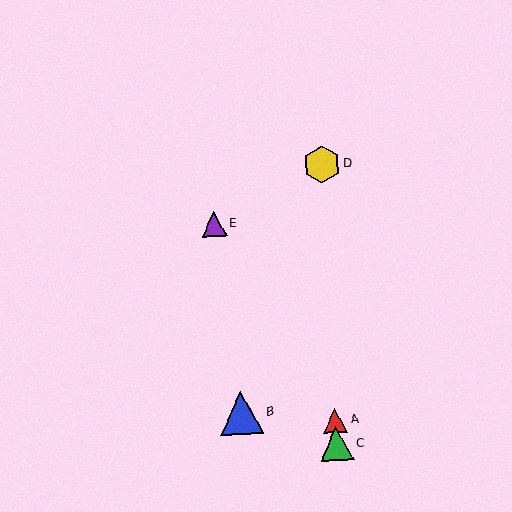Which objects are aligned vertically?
Objects A, C, D are aligned vertically.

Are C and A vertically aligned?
Yes, both are at x≈337.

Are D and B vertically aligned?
No, D is at x≈322 and B is at x≈241.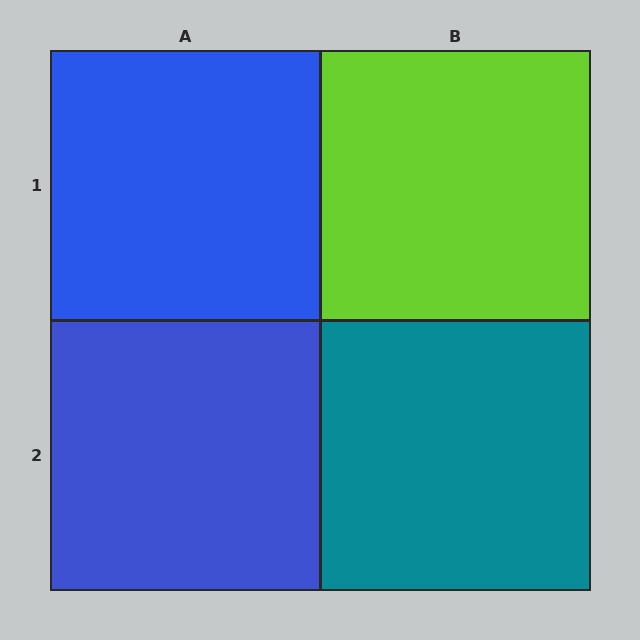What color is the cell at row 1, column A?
Blue.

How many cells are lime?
1 cell is lime.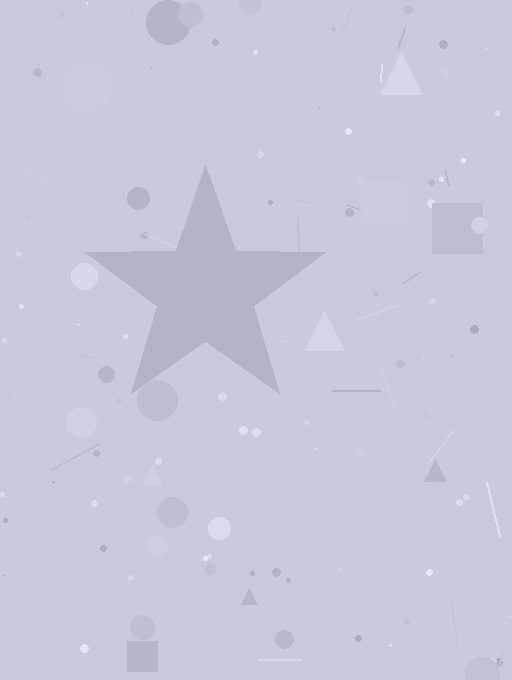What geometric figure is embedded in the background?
A star is embedded in the background.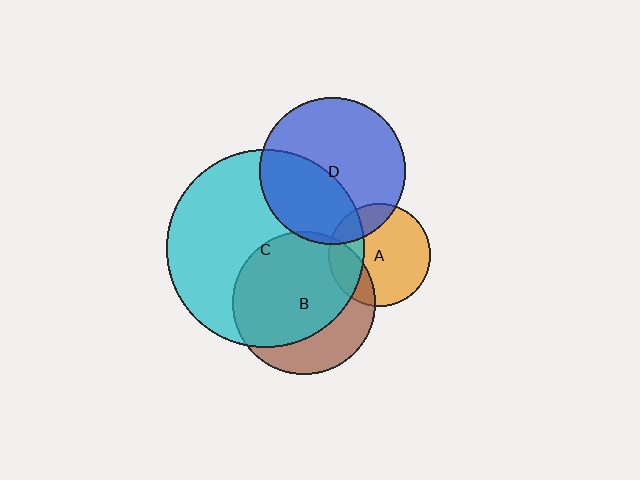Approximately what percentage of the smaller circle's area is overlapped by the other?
Approximately 25%.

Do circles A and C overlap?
Yes.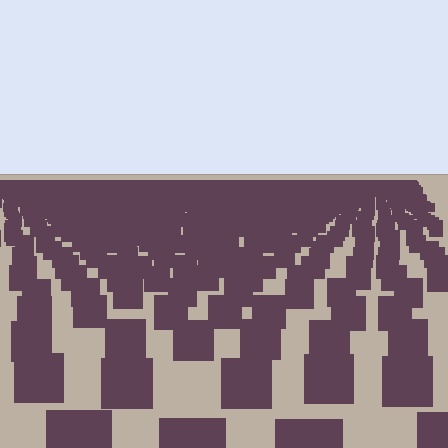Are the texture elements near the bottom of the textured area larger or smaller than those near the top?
Larger. Near the bottom, elements are closer to the viewer and appear at a bigger on-screen size.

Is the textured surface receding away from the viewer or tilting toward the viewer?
The surface is receding away from the viewer. Texture elements get smaller and denser toward the top.